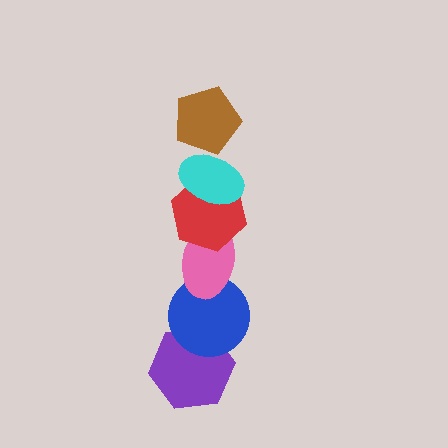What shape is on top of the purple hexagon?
The blue circle is on top of the purple hexagon.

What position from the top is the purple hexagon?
The purple hexagon is 6th from the top.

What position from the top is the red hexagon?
The red hexagon is 3rd from the top.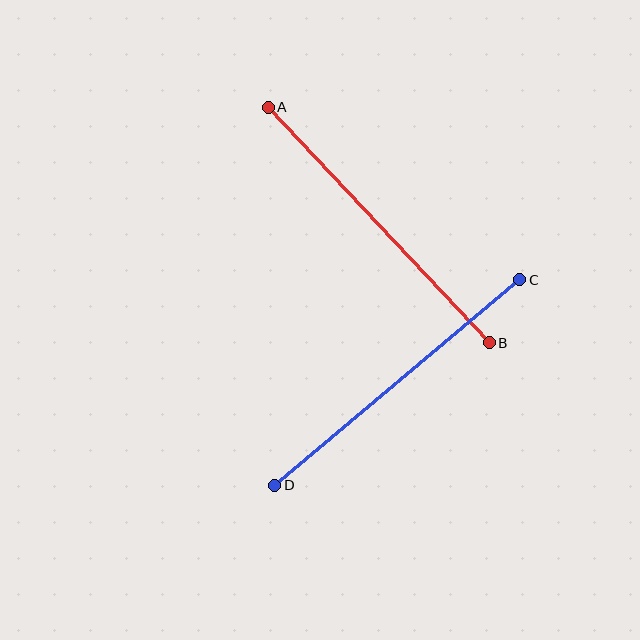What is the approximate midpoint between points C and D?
The midpoint is at approximately (397, 383) pixels.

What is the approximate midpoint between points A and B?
The midpoint is at approximately (379, 225) pixels.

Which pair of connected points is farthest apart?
Points A and B are farthest apart.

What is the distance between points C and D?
The distance is approximately 320 pixels.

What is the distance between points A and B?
The distance is approximately 323 pixels.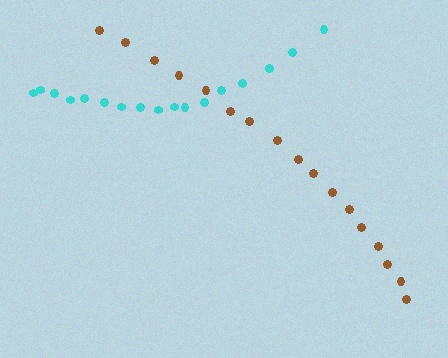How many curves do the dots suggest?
There are 2 distinct paths.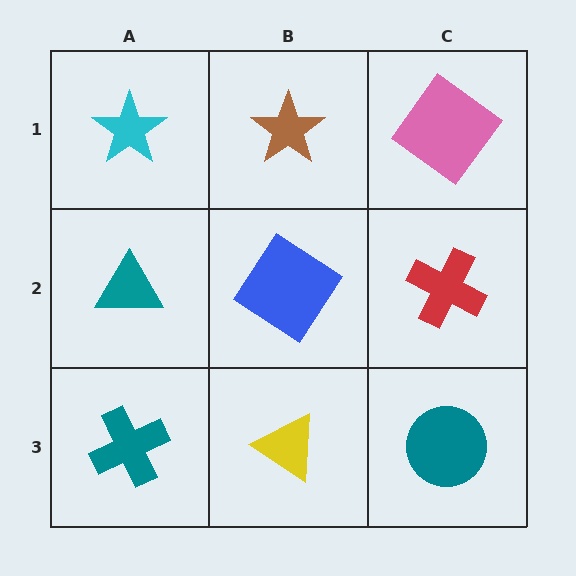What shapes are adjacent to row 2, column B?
A brown star (row 1, column B), a yellow triangle (row 3, column B), a teal triangle (row 2, column A), a red cross (row 2, column C).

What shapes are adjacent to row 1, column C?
A red cross (row 2, column C), a brown star (row 1, column B).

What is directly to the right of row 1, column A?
A brown star.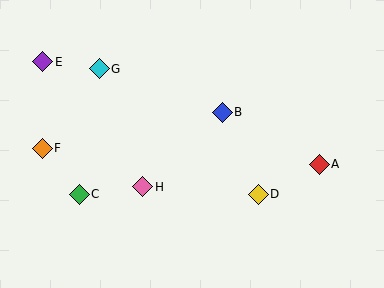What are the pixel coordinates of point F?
Point F is at (42, 148).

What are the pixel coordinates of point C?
Point C is at (79, 194).